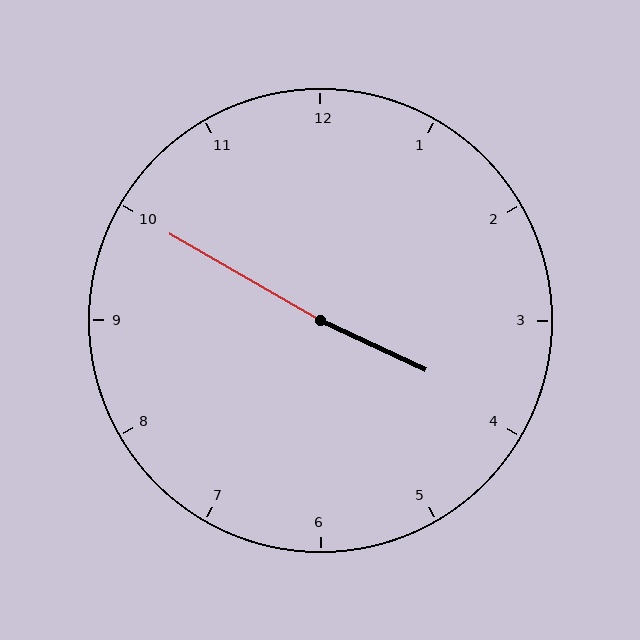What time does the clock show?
3:50.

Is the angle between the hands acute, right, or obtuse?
It is obtuse.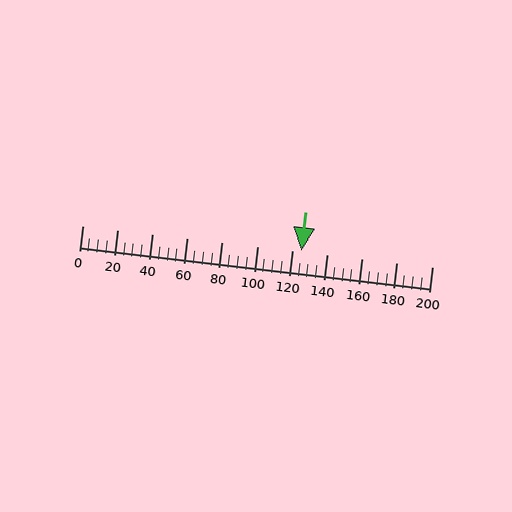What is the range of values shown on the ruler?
The ruler shows values from 0 to 200.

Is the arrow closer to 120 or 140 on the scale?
The arrow is closer to 120.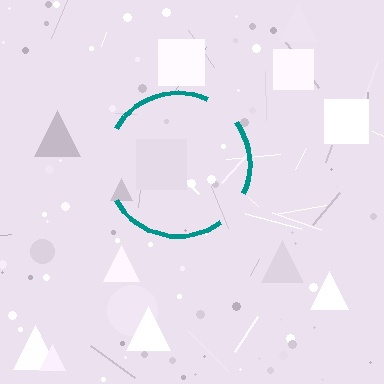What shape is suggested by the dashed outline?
The dashed outline suggests a circle.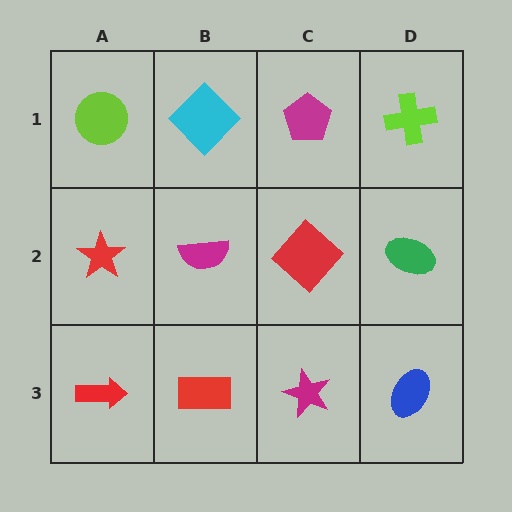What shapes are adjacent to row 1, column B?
A magenta semicircle (row 2, column B), a lime circle (row 1, column A), a magenta pentagon (row 1, column C).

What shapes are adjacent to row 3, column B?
A magenta semicircle (row 2, column B), a red arrow (row 3, column A), a magenta star (row 3, column C).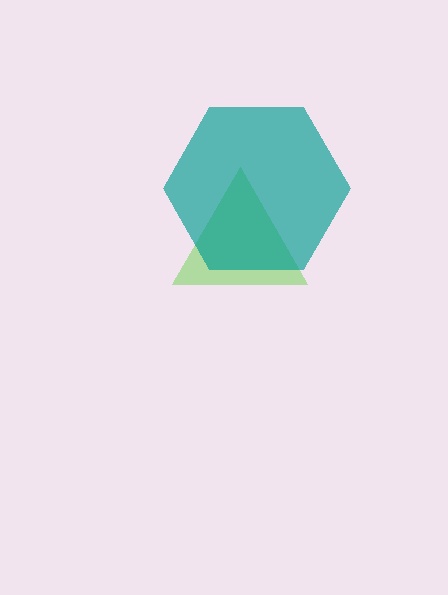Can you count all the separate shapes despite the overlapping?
Yes, there are 2 separate shapes.